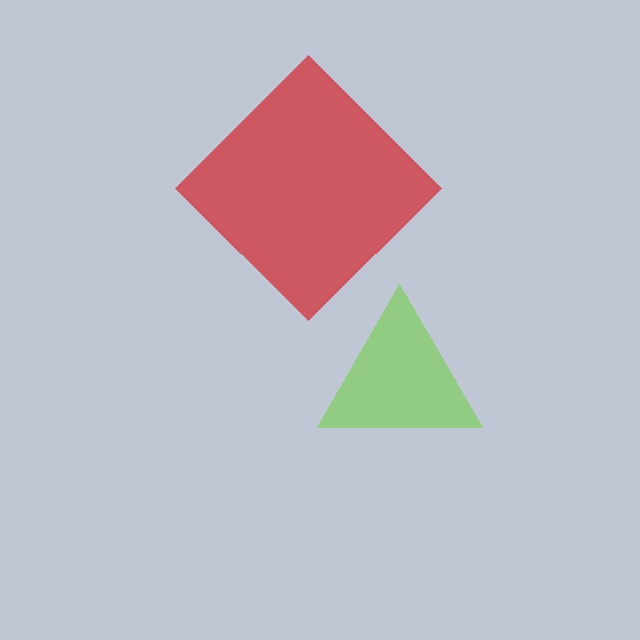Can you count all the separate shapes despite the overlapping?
Yes, there are 2 separate shapes.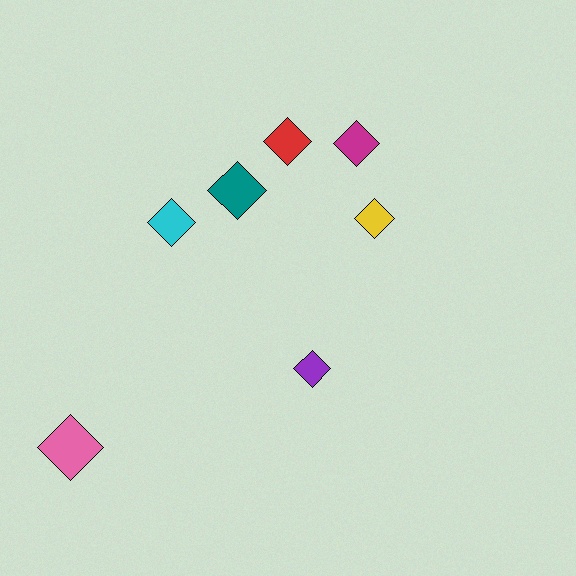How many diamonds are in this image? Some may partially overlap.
There are 7 diamonds.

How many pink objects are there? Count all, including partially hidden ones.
There is 1 pink object.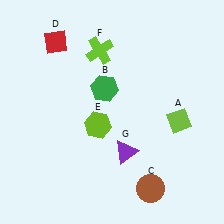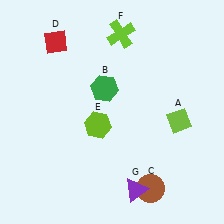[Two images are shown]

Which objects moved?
The objects that moved are: the lime cross (F), the purple triangle (G).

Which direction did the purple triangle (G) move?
The purple triangle (G) moved down.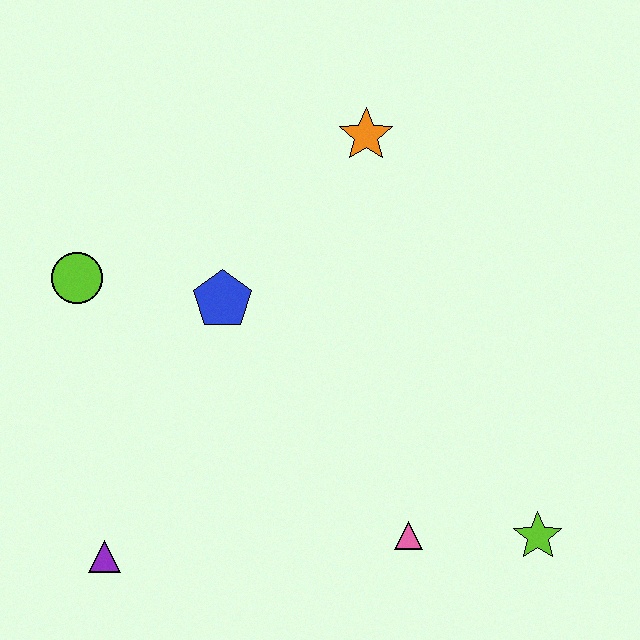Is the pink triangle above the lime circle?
No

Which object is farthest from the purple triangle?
The orange star is farthest from the purple triangle.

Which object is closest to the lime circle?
The blue pentagon is closest to the lime circle.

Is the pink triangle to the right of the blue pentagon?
Yes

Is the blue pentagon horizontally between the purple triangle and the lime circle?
No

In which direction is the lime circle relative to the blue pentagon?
The lime circle is to the left of the blue pentagon.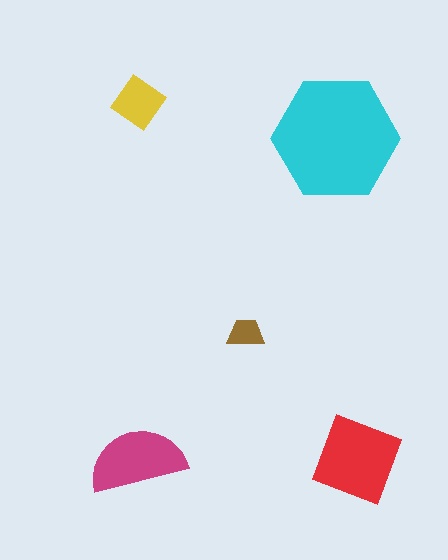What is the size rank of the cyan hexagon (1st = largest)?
1st.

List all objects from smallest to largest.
The brown trapezoid, the yellow diamond, the magenta semicircle, the red diamond, the cyan hexagon.